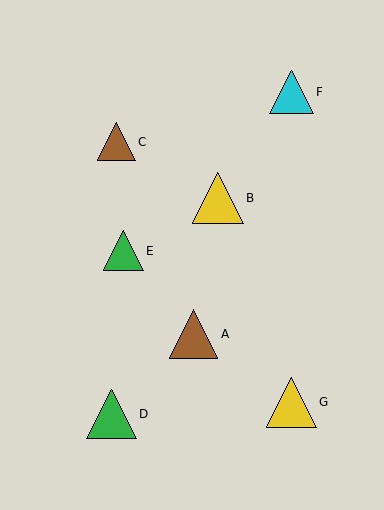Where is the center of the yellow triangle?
The center of the yellow triangle is at (218, 198).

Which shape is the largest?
The yellow triangle (labeled B) is the largest.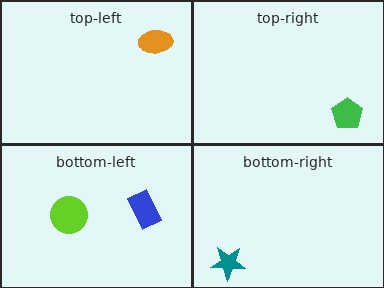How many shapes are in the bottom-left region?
2.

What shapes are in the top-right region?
The green pentagon.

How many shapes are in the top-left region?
1.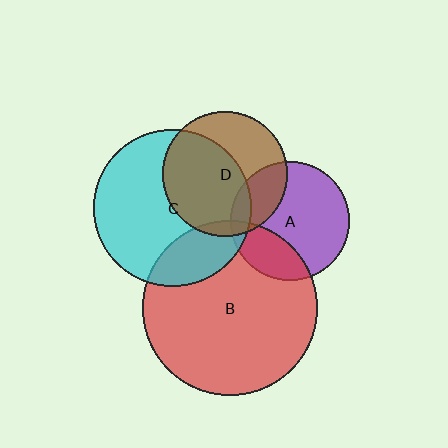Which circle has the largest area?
Circle B (red).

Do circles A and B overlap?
Yes.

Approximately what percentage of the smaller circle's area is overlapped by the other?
Approximately 25%.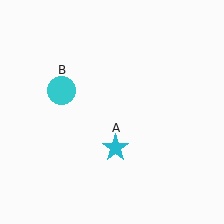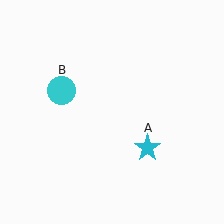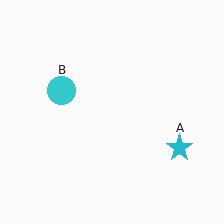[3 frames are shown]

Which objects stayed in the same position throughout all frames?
Cyan circle (object B) remained stationary.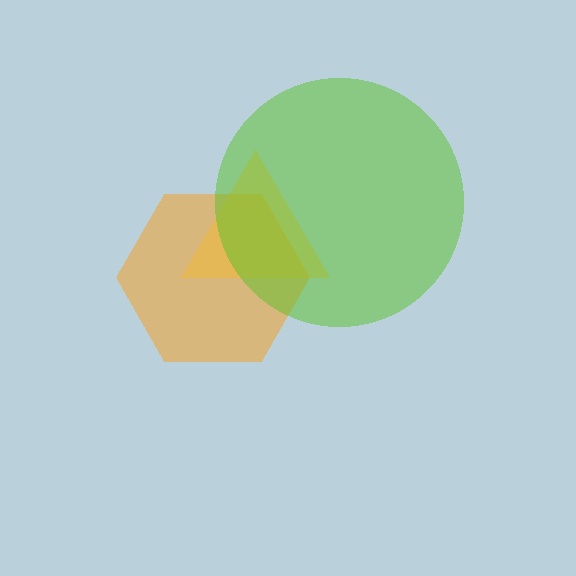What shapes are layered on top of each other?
The layered shapes are: an orange hexagon, a yellow triangle, a lime circle.